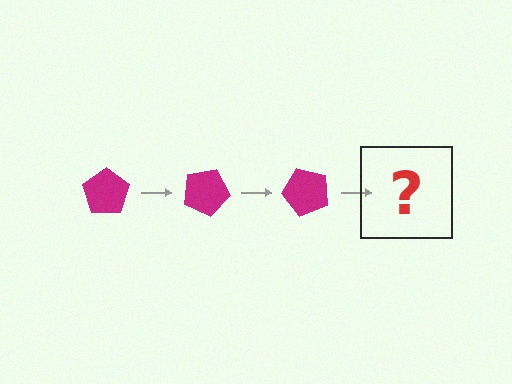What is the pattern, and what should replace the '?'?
The pattern is that the pentagon rotates 25 degrees each step. The '?' should be a magenta pentagon rotated 75 degrees.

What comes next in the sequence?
The next element should be a magenta pentagon rotated 75 degrees.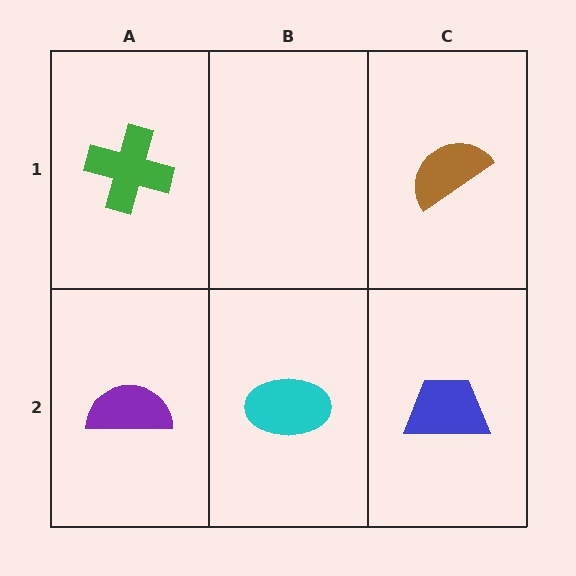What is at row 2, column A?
A purple semicircle.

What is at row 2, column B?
A cyan ellipse.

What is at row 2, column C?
A blue trapezoid.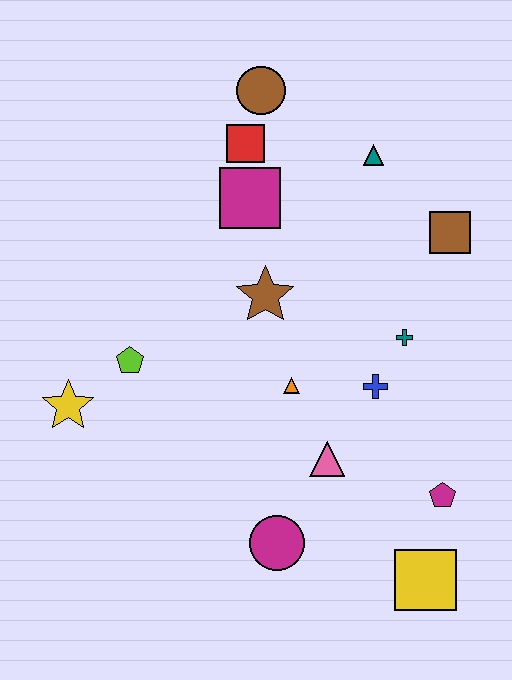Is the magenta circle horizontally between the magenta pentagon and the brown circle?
Yes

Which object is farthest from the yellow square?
The brown circle is farthest from the yellow square.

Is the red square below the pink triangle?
No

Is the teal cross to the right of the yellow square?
No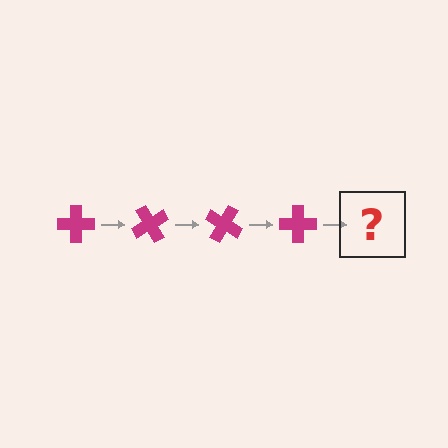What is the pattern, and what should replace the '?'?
The pattern is that the cross rotates 60 degrees each step. The '?' should be a magenta cross rotated 240 degrees.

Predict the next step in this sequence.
The next step is a magenta cross rotated 240 degrees.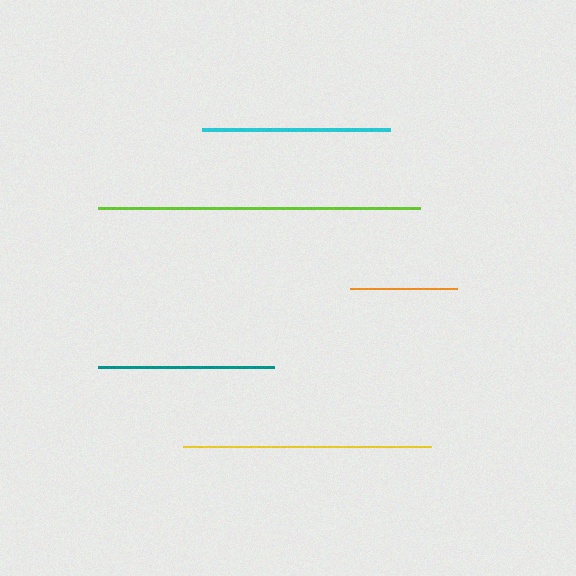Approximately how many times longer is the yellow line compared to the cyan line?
The yellow line is approximately 1.3 times the length of the cyan line.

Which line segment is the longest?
The lime line is the longest at approximately 322 pixels.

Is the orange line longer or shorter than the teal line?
The teal line is longer than the orange line.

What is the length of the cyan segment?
The cyan segment is approximately 187 pixels long.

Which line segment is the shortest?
The orange line is the shortest at approximately 107 pixels.